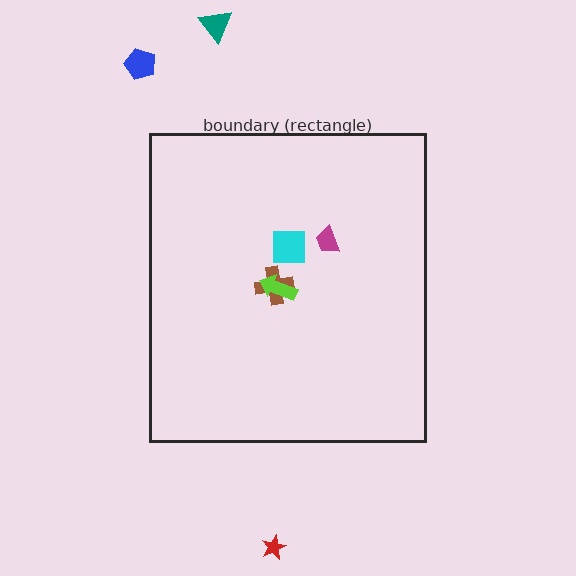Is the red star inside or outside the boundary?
Outside.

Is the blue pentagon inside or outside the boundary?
Outside.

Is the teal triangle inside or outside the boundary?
Outside.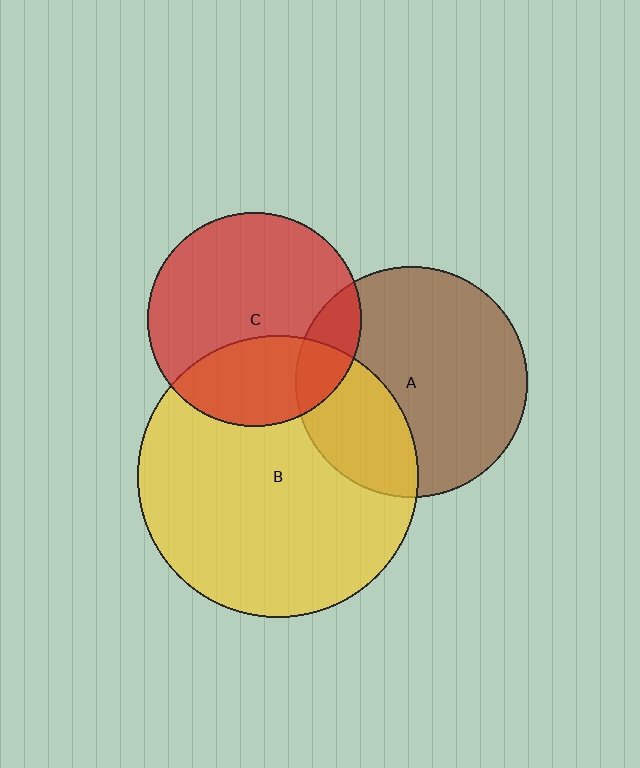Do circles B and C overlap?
Yes.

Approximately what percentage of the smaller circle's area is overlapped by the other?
Approximately 30%.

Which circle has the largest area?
Circle B (yellow).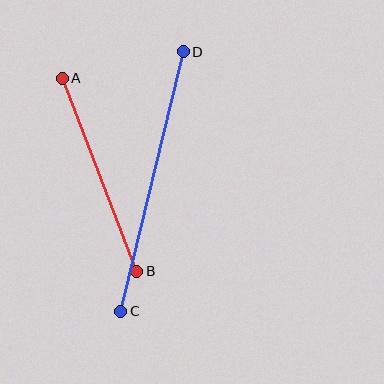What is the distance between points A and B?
The distance is approximately 207 pixels.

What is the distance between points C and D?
The distance is approximately 267 pixels.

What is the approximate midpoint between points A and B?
The midpoint is at approximately (100, 175) pixels.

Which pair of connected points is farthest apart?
Points C and D are farthest apart.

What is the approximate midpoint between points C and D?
The midpoint is at approximately (152, 182) pixels.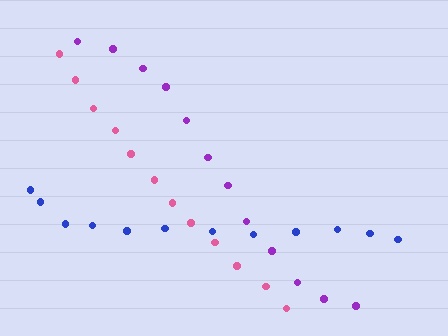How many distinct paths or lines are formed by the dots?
There are 3 distinct paths.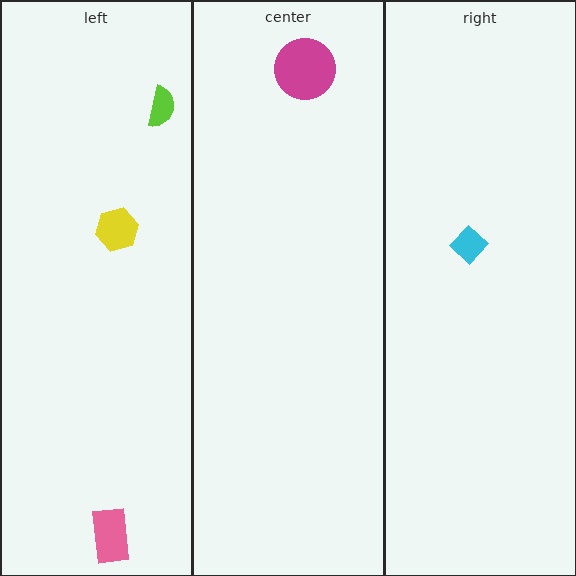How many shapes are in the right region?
1.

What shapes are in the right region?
The cyan diamond.